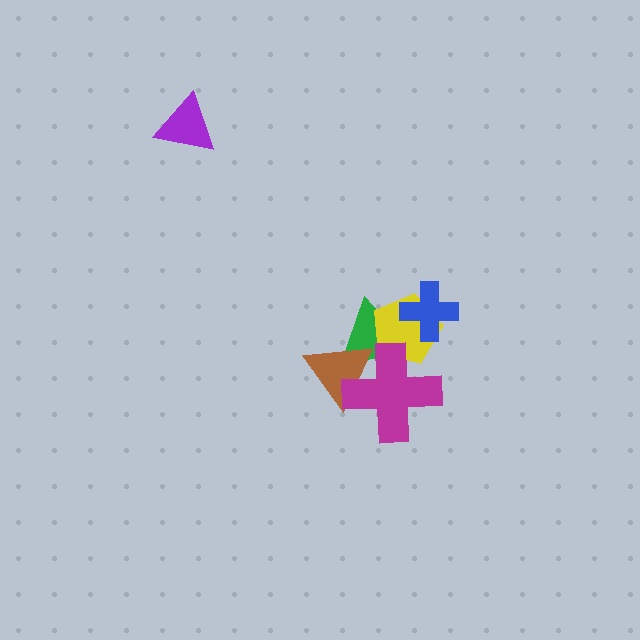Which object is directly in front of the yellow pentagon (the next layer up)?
The blue cross is directly in front of the yellow pentagon.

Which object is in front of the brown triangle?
The magenta cross is in front of the brown triangle.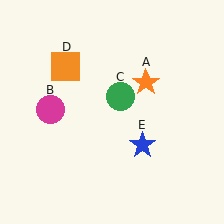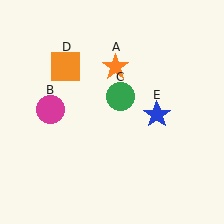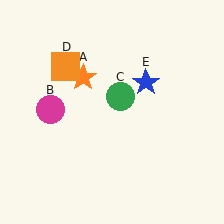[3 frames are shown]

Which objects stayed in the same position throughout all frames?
Magenta circle (object B) and green circle (object C) and orange square (object D) remained stationary.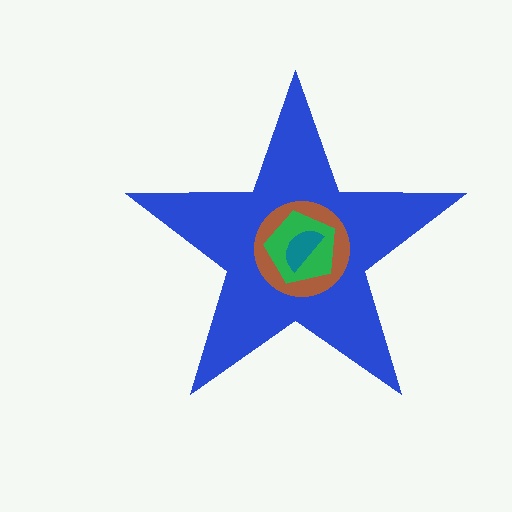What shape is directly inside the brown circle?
The green pentagon.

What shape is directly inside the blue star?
The brown circle.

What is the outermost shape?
The blue star.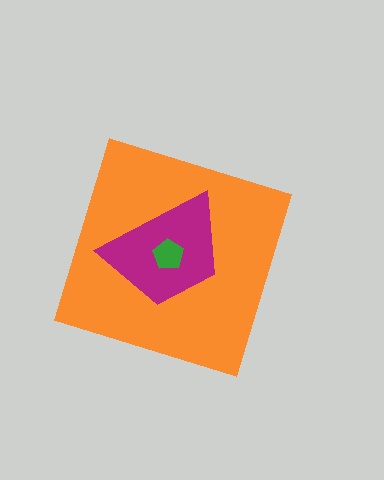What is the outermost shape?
The orange diamond.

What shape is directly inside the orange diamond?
The magenta trapezoid.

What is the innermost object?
The green pentagon.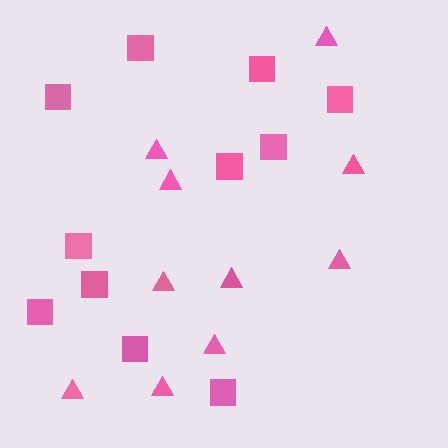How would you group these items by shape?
There are 2 groups: one group of squares (11) and one group of triangles (10).